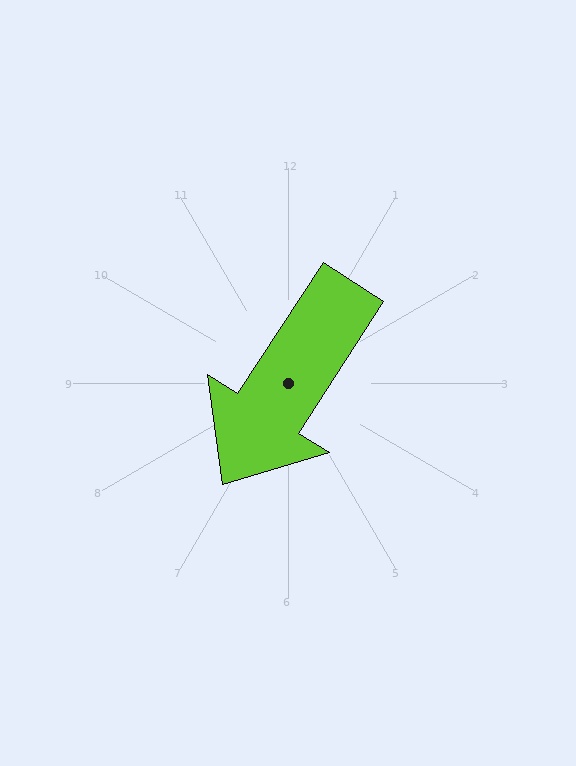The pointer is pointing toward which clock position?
Roughly 7 o'clock.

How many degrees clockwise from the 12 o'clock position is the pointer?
Approximately 213 degrees.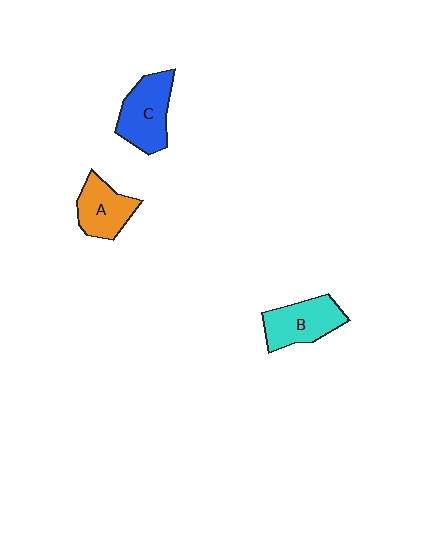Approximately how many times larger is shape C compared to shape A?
Approximately 1.3 times.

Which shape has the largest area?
Shape C (blue).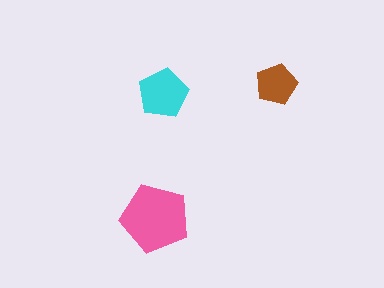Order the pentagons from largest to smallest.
the pink one, the cyan one, the brown one.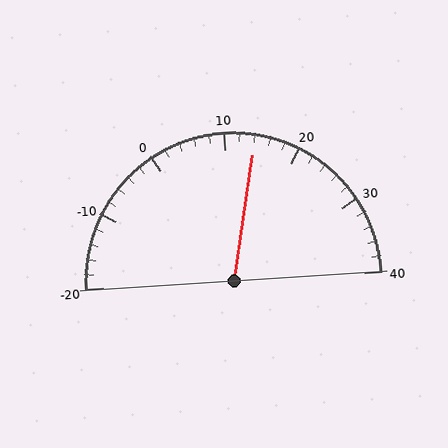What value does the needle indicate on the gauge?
The needle indicates approximately 14.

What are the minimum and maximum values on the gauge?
The gauge ranges from -20 to 40.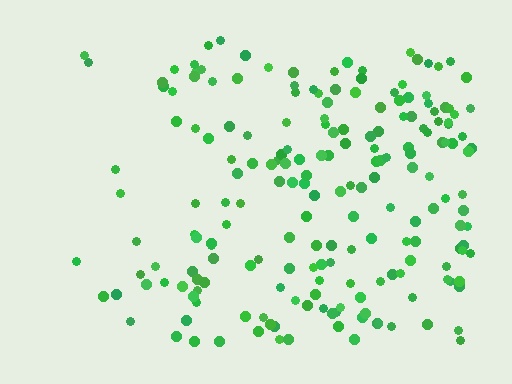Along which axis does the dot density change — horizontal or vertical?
Horizontal.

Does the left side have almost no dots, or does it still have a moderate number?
Still a moderate number, just noticeably fewer than the right.